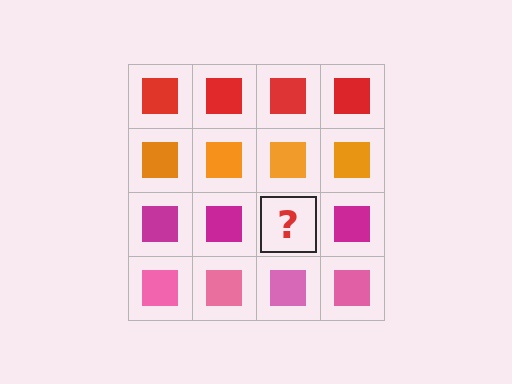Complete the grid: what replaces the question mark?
The question mark should be replaced with a magenta square.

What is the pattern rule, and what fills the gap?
The rule is that each row has a consistent color. The gap should be filled with a magenta square.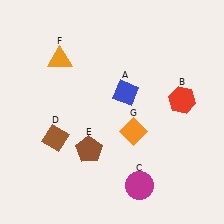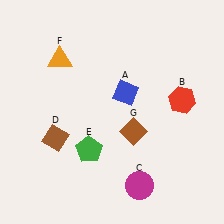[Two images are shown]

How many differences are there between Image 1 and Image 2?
There are 2 differences between the two images.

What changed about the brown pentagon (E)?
In Image 1, E is brown. In Image 2, it changed to green.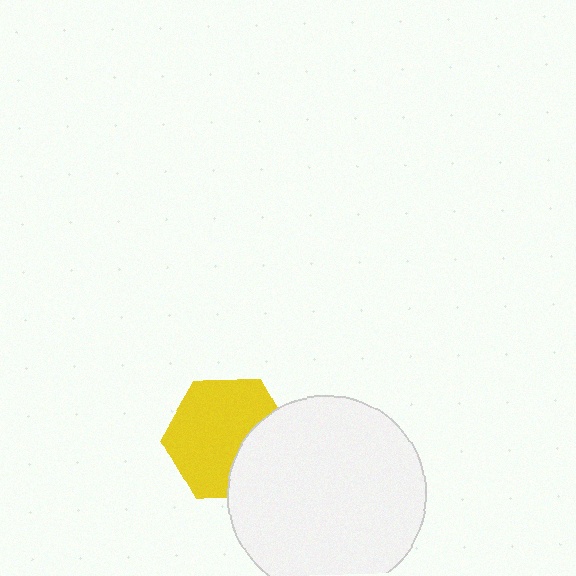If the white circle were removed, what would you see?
You would see the complete yellow hexagon.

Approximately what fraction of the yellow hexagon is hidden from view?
Roughly 30% of the yellow hexagon is hidden behind the white circle.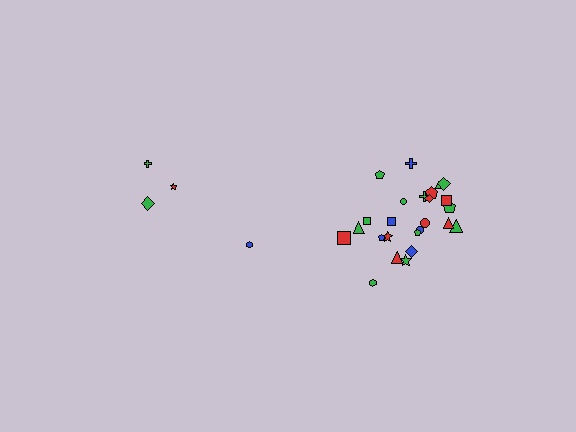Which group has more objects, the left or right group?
The right group.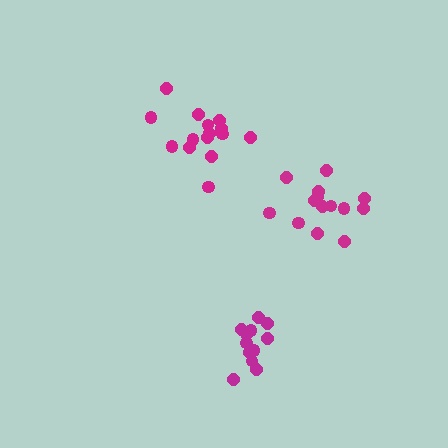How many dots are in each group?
Group 1: 15 dots, Group 2: 12 dots, Group 3: 14 dots (41 total).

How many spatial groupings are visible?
There are 3 spatial groupings.